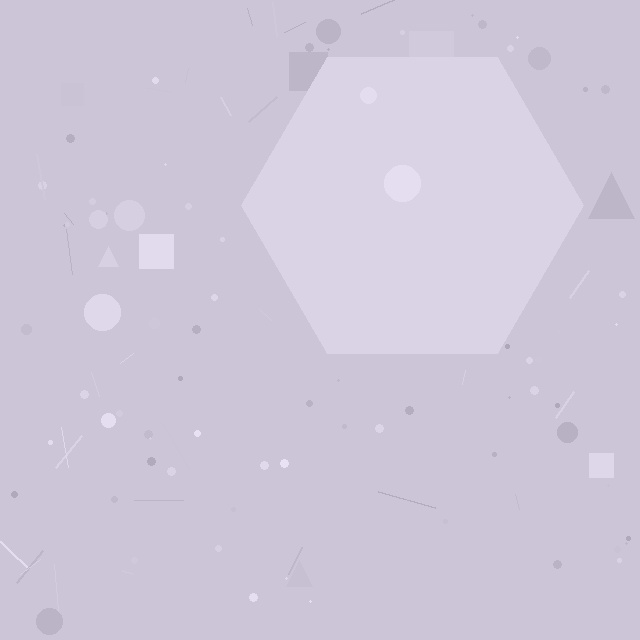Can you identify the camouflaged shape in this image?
The camouflaged shape is a hexagon.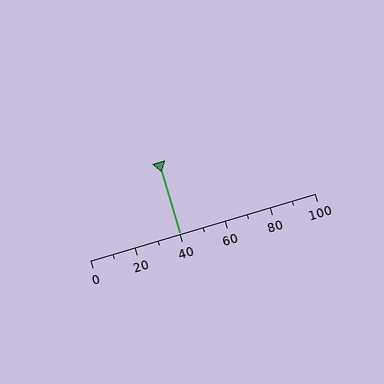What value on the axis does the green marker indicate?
The marker indicates approximately 40.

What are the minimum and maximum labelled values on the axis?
The axis runs from 0 to 100.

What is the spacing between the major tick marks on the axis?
The major ticks are spaced 20 apart.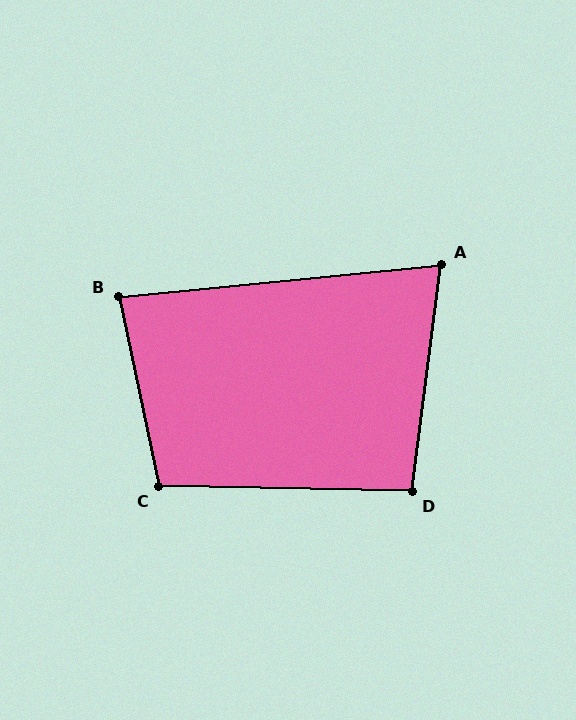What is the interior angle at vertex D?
Approximately 96 degrees (obtuse).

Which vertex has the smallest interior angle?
A, at approximately 77 degrees.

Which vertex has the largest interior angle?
C, at approximately 103 degrees.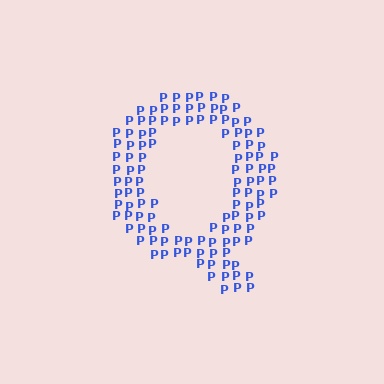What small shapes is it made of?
It is made of small letter P's.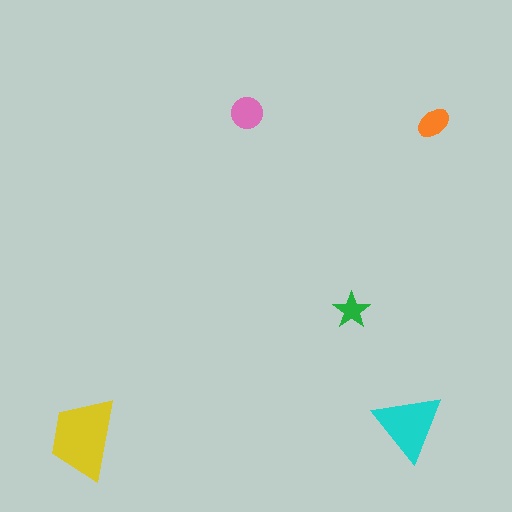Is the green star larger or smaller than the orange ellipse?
Smaller.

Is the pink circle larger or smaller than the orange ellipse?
Larger.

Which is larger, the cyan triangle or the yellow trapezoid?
The yellow trapezoid.